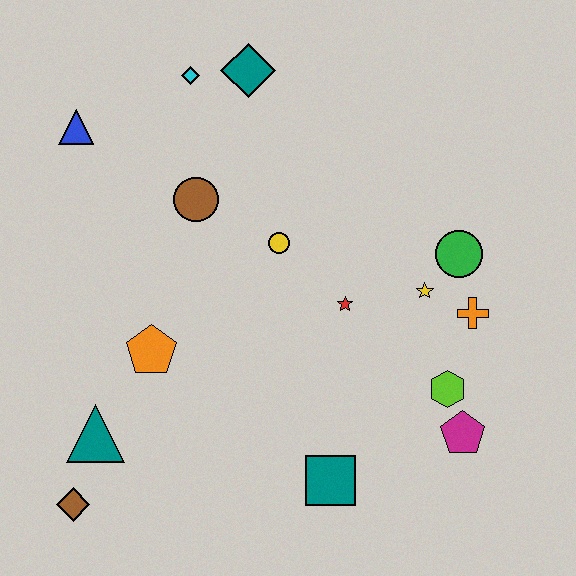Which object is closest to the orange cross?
The yellow star is closest to the orange cross.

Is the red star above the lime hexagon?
Yes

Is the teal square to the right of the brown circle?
Yes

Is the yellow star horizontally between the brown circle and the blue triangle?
No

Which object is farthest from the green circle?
The brown diamond is farthest from the green circle.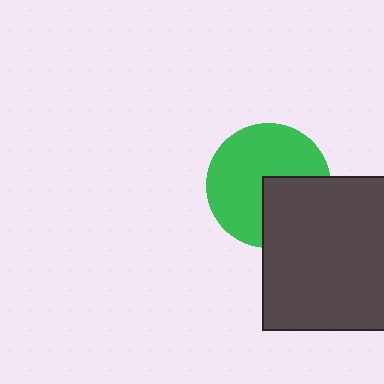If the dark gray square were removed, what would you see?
You would see the complete green circle.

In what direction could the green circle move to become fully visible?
The green circle could move toward the upper-left. That would shift it out from behind the dark gray square entirely.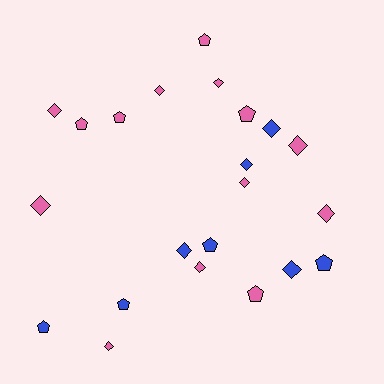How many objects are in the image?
There are 22 objects.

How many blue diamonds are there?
There are 4 blue diamonds.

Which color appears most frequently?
Pink, with 14 objects.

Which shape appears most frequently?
Diamond, with 13 objects.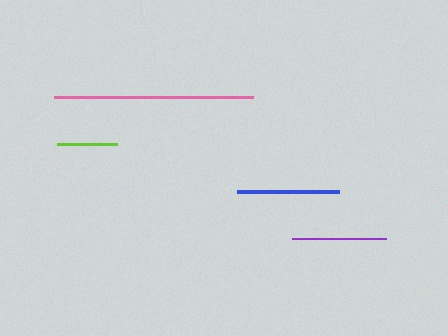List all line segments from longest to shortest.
From longest to shortest: pink, blue, purple, lime.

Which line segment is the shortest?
The lime line is the shortest at approximately 60 pixels.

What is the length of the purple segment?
The purple segment is approximately 94 pixels long.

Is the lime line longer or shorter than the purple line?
The purple line is longer than the lime line.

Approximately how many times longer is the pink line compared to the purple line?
The pink line is approximately 2.1 times the length of the purple line.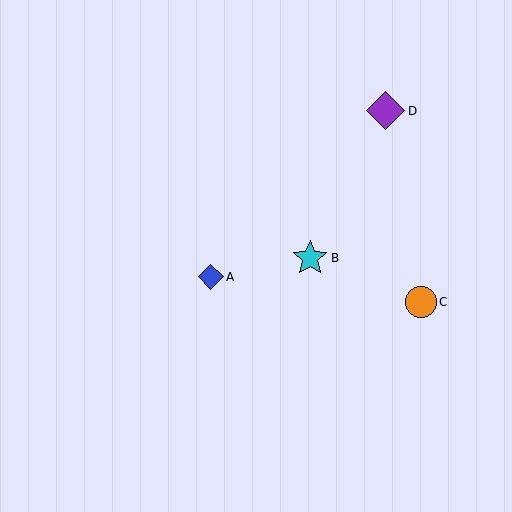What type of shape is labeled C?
Shape C is an orange circle.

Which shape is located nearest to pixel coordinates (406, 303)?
The orange circle (labeled C) at (421, 302) is nearest to that location.